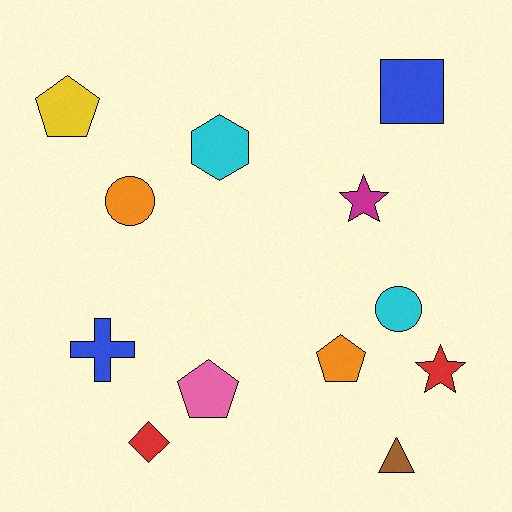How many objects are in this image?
There are 12 objects.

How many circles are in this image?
There are 2 circles.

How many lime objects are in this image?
There are no lime objects.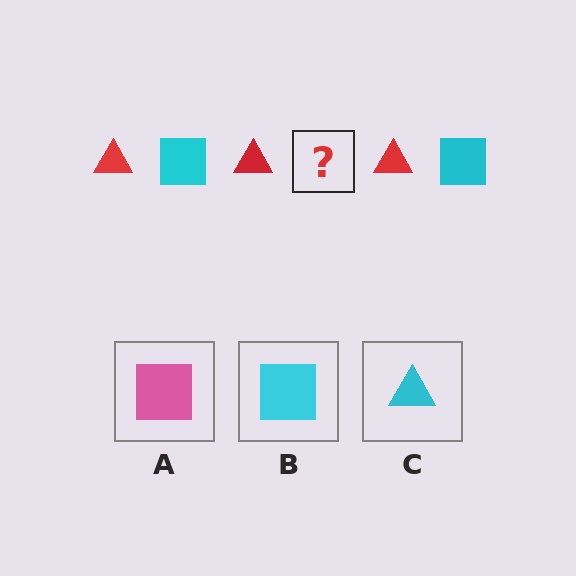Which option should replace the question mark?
Option B.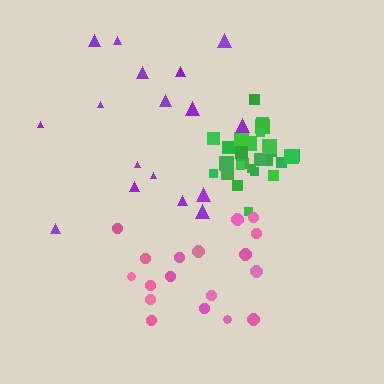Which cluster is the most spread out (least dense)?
Purple.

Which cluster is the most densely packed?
Green.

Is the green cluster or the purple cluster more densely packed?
Green.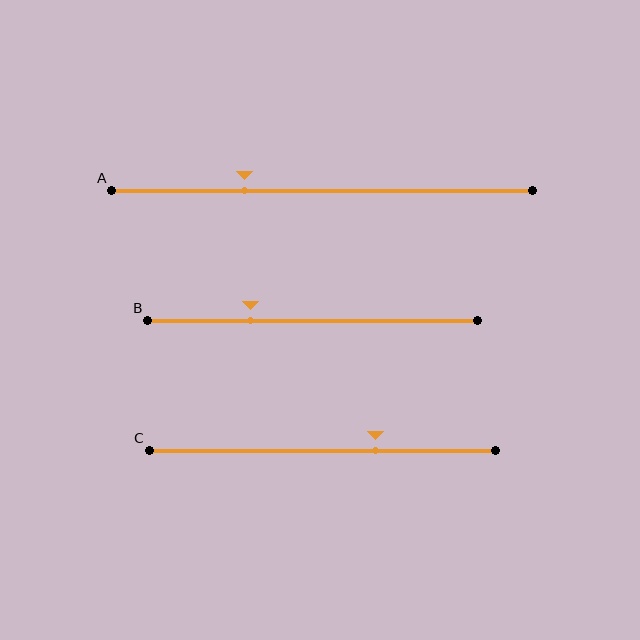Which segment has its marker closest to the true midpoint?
Segment C has its marker closest to the true midpoint.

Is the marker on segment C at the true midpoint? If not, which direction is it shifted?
No, the marker on segment C is shifted to the right by about 15% of the segment length.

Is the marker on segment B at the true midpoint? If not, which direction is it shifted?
No, the marker on segment B is shifted to the left by about 19% of the segment length.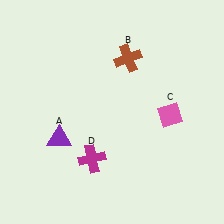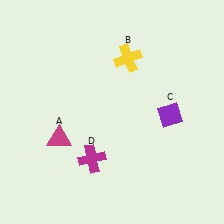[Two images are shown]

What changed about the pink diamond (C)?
In Image 1, C is pink. In Image 2, it changed to purple.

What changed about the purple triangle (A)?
In Image 1, A is purple. In Image 2, it changed to magenta.